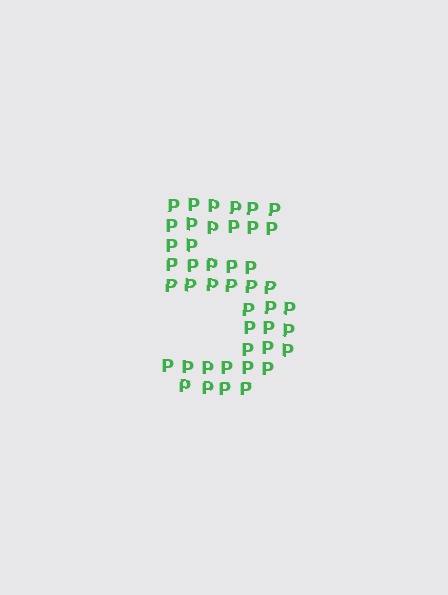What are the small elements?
The small elements are letter P's.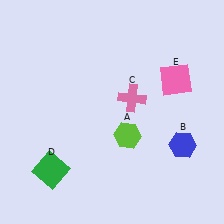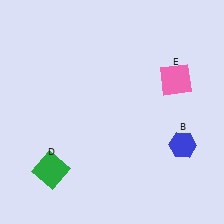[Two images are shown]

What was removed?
The pink cross (C), the lime hexagon (A) were removed in Image 2.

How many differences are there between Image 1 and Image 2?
There are 2 differences between the two images.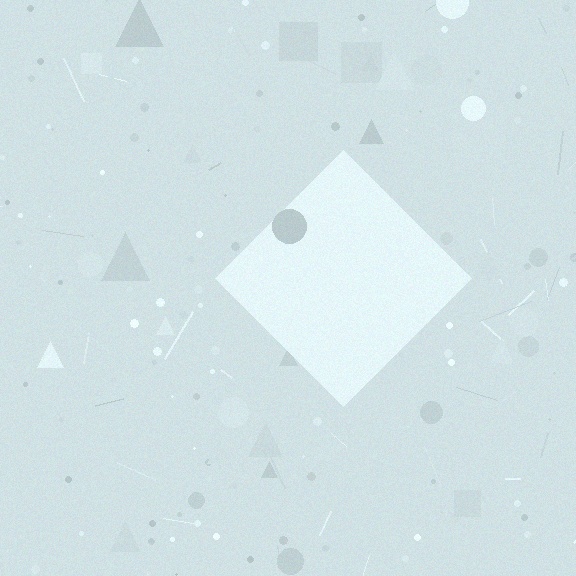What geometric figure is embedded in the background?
A diamond is embedded in the background.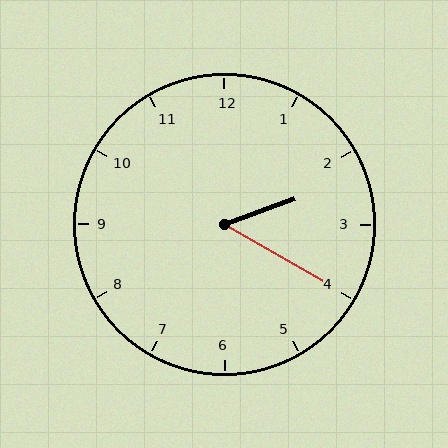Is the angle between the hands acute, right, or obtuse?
It is acute.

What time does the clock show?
2:20.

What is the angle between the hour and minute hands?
Approximately 50 degrees.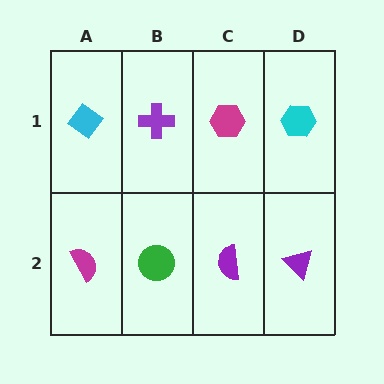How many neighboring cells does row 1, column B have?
3.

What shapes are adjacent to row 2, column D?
A cyan hexagon (row 1, column D), a purple semicircle (row 2, column C).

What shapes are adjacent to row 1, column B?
A green circle (row 2, column B), a cyan diamond (row 1, column A), a magenta hexagon (row 1, column C).